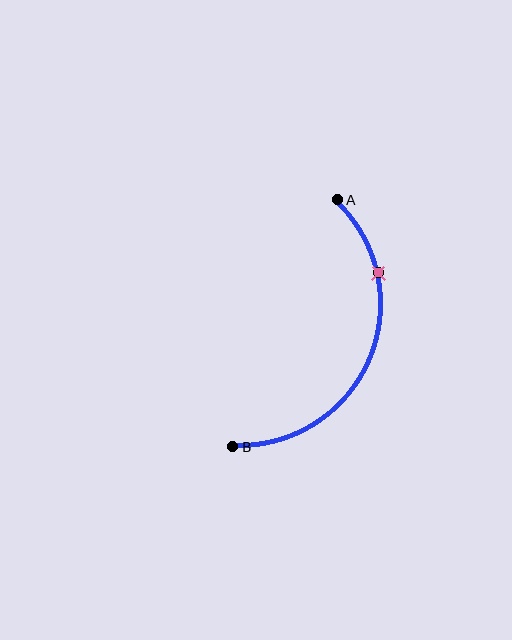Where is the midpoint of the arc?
The arc midpoint is the point on the curve farthest from the straight line joining A and B. It sits to the right of that line.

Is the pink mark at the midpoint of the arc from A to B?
No. The pink mark lies on the arc but is closer to endpoint A. The arc midpoint would be at the point on the curve equidistant along the arc from both A and B.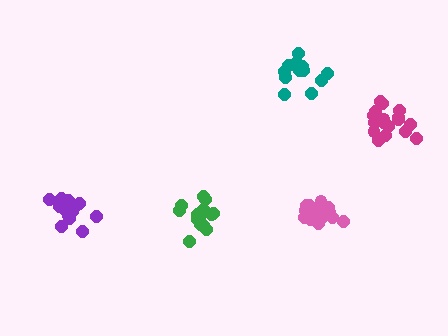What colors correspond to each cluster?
The clusters are colored: purple, green, magenta, teal, pink.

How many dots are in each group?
Group 1: 15 dots, Group 2: 14 dots, Group 3: 18 dots, Group 4: 13 dots, Group 5: 16 dots (76 total).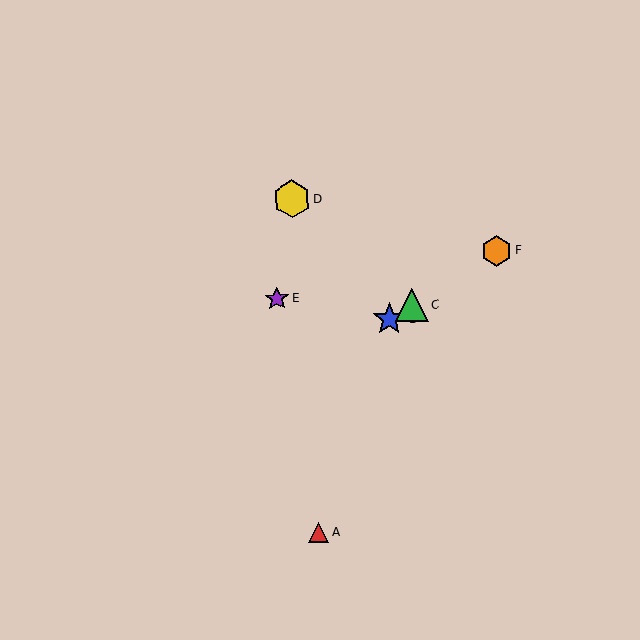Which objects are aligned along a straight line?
Objects B, C, F are aligned along a straight line.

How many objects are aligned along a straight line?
3 objects (B, C, F) are aligned along a straight line.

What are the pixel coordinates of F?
Object F is at (497, 251).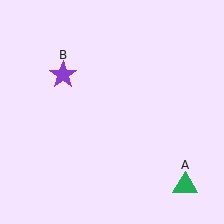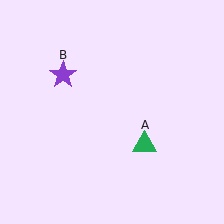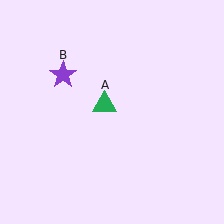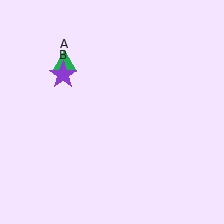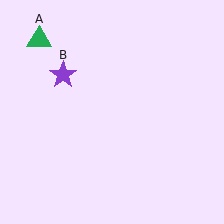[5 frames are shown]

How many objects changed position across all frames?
1 object changed position: green triangle (object A).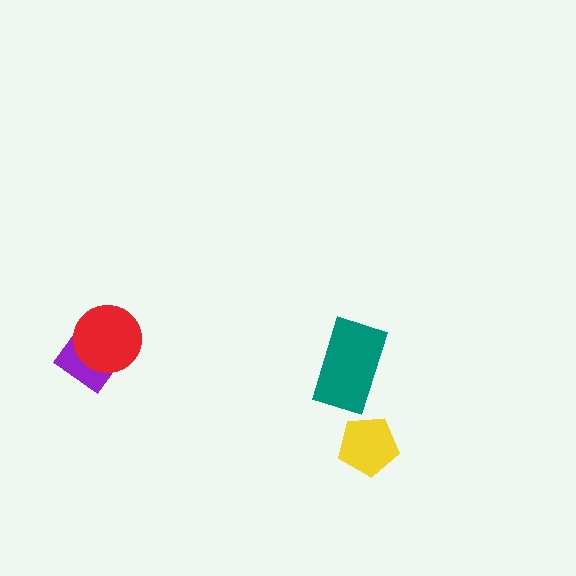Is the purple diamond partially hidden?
Yes, it is partially covered by another shape.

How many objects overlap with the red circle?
1 object overlaps with the red circle.